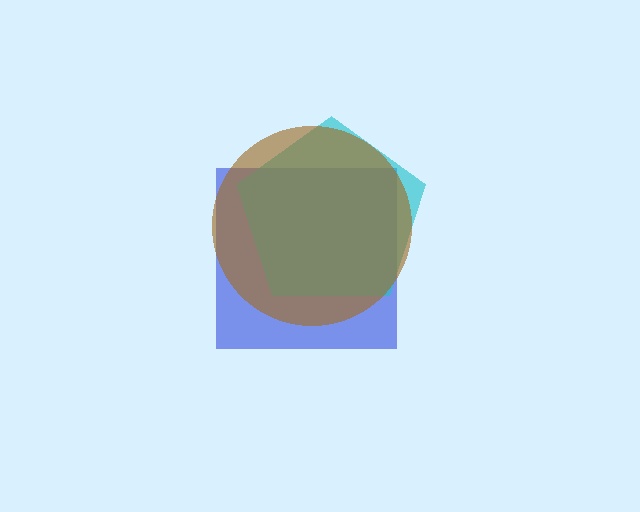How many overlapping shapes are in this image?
There are 3 overlapping shapes in the image.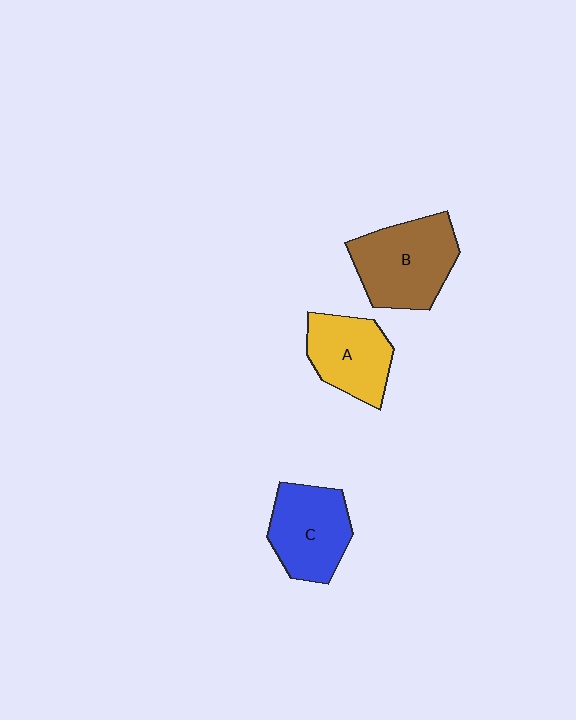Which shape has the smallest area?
Shape A (yellow).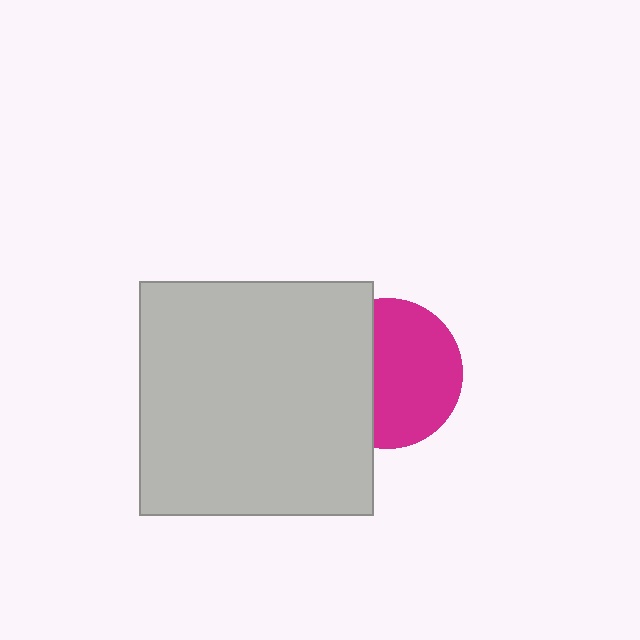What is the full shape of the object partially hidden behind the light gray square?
The partially hidden object is a magenta circle.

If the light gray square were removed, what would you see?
You would see the complete magenta circle.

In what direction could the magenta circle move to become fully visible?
The magenta circle could move right. That would shift it out from behind the light gray square entirely.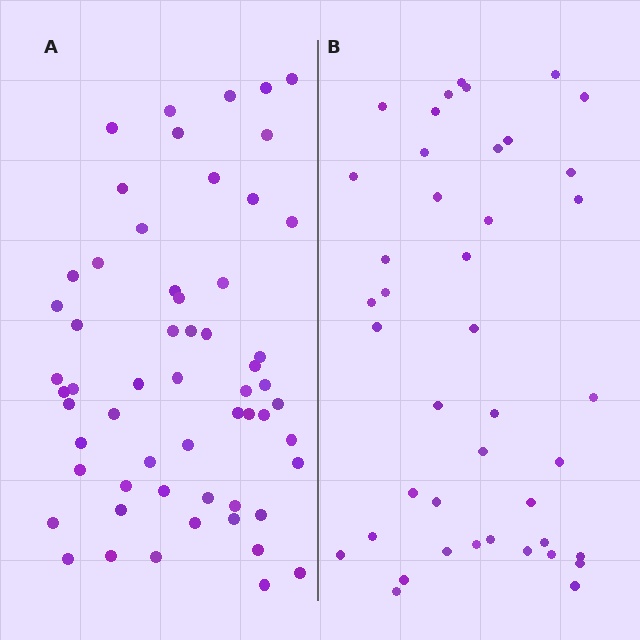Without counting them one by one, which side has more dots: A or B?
Region A (the left region) has more dots.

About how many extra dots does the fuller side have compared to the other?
Region A has approximately 15 more dots than region B.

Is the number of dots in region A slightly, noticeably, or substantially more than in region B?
Region A has noticeably more, but not dramatically so. The ratio is roughly 1.4 to 1.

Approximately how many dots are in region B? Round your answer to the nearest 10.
About 40 dots. (The exact count is 42, which rounds to 40.)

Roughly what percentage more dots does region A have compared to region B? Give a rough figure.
About 40% more.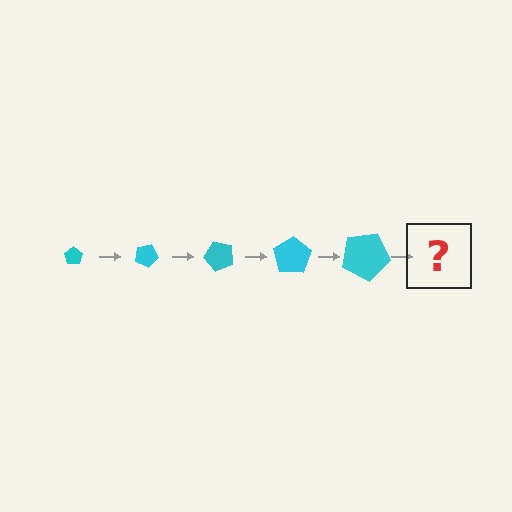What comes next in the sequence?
The next element should be a pentagon, larger than the previous one and rotated 125 degrees from the start.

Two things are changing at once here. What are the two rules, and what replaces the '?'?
The two rules are that the pentagon grows larger each step and it rotates 25 degrees each step. The '?' should be a pentagon, larger than the previous one and rotated 125 degrees from the start.